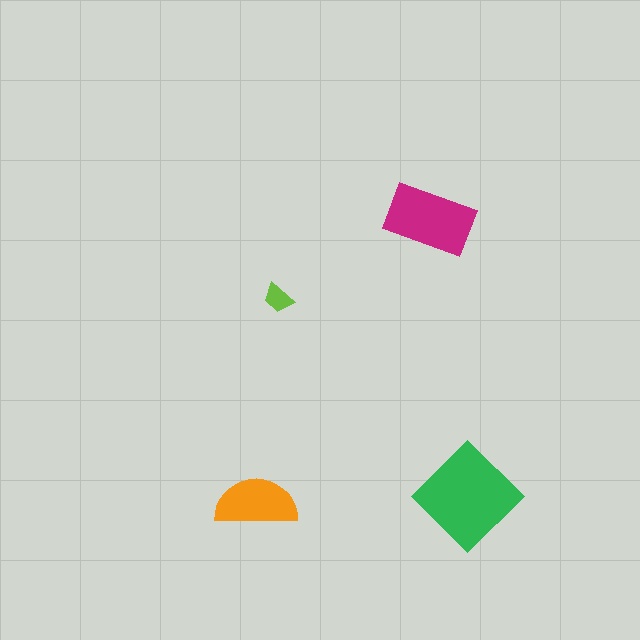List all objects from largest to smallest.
The green diamond, the magenta rectangle, the orange semicircle, the lime trapezoid.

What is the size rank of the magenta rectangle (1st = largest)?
2nd.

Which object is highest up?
The magenta rectangle is topmost.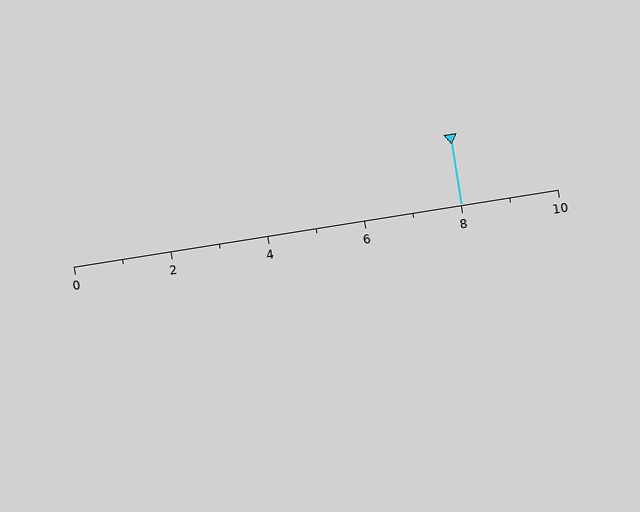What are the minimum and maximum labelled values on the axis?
The axis runs from 0 to 10.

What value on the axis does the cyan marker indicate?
The marker indicates approximately 8.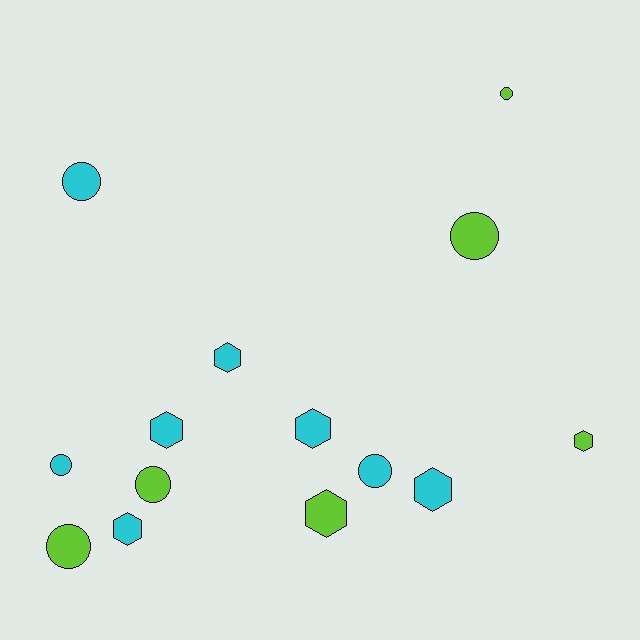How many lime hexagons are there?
There are 2 lime hexagons.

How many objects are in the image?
There are 14 objects.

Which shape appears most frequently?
Circle, with 7 objects.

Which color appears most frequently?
Cyan, with 8 objects.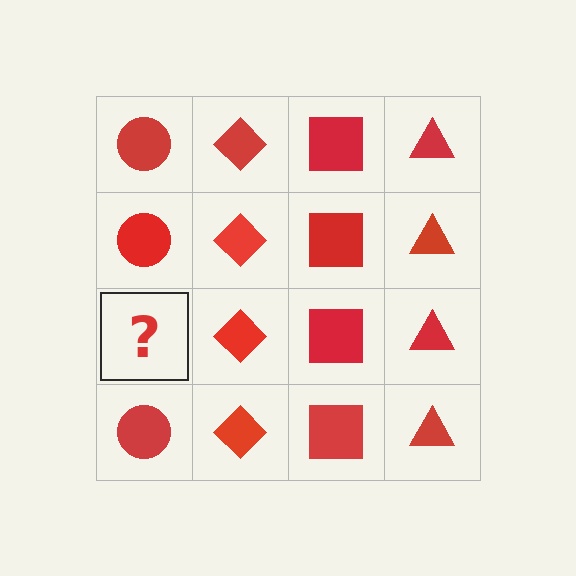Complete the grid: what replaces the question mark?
The question mark should be replaced with a red circle.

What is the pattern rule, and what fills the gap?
The rule is that each column has a consistent shape. The gap should be filled with a red circle.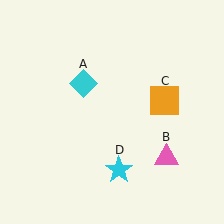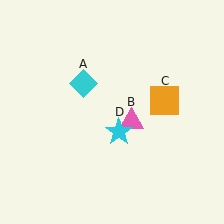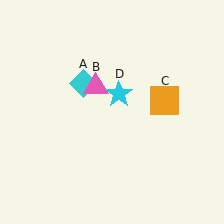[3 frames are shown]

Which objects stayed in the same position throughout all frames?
Cyan diamond (object A) and orange square (object C) remained stationary.